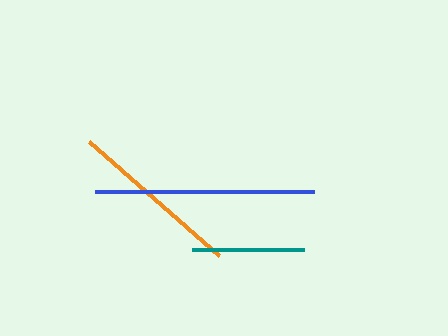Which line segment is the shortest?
The teal line is the shortest at approximately 112 pixels.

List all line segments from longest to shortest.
From longest to shortest: blue, orange, teal.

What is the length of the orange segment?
The orange segment is approximately 173 pixels long.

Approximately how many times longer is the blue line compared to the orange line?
The blue line is approximately 1.3 times the length of the orange line.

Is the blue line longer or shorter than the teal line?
The blue line is longer than the teal line.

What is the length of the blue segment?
The blue segment is approximately 219 pixels long.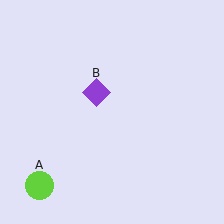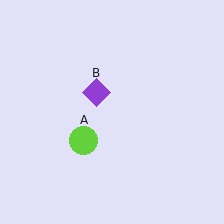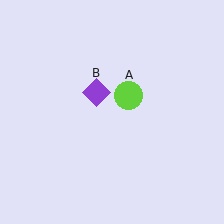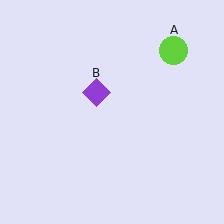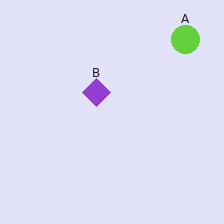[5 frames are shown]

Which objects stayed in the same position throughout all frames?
Purple diamond (object B) remained stationary.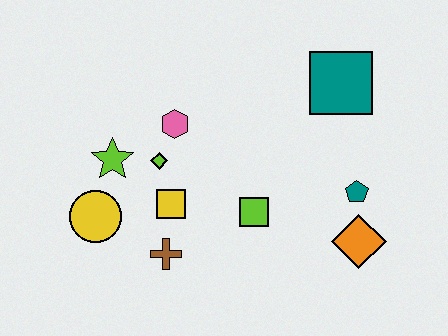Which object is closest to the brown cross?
The yellow square is closest to the brown cross.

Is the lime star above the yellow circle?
Yes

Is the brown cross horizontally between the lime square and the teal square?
No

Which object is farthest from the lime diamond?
The orange diamond is farthest from the lime diamond.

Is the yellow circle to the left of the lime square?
Yes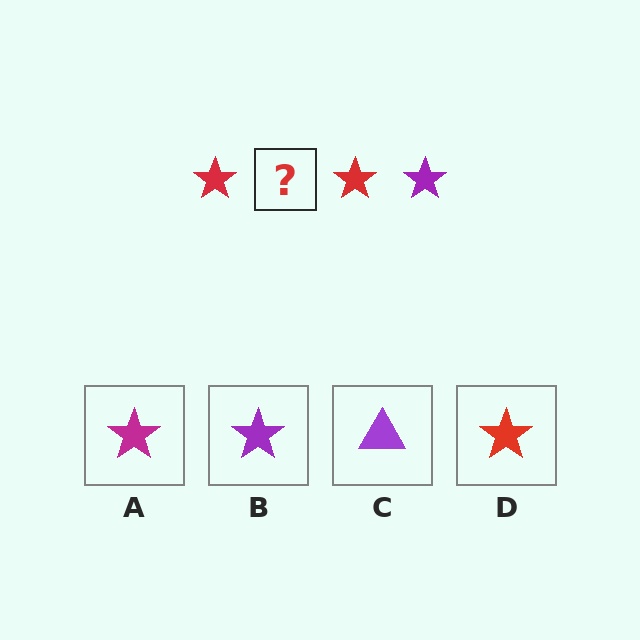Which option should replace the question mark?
Option B.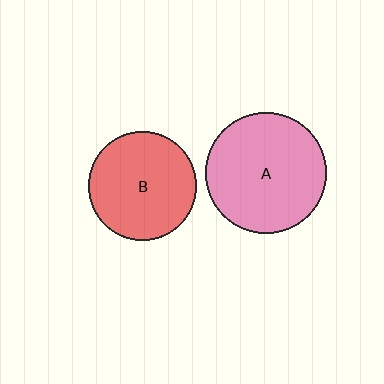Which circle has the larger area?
Circle A (pink).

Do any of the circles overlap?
No, none of the circles overlap.